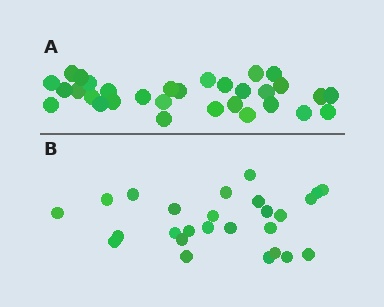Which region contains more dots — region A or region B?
Region A (the top region) has more dots.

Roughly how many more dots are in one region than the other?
Region A has about 5 more dots than region B.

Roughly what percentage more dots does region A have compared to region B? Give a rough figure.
About 20% more.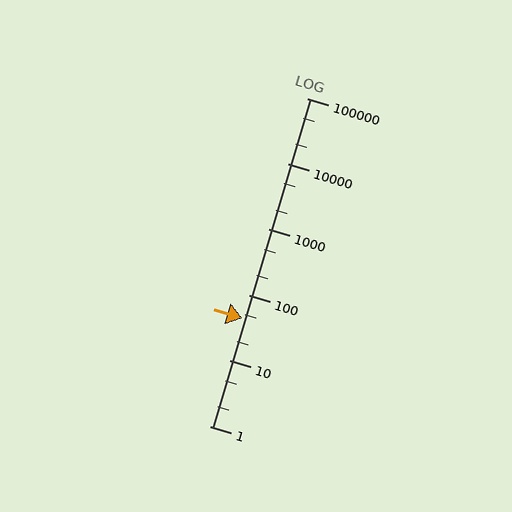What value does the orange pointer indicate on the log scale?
The pointer indicates approximately 44.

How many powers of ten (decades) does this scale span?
The scale spans 5 decades, from 1 to 100000.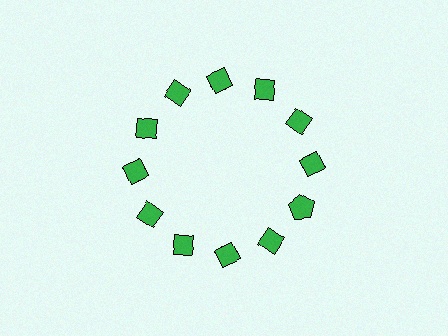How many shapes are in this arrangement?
There are 12 shapes arranged in a ring pattern.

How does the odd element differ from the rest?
It has a different shape: pentagon instead of diamond.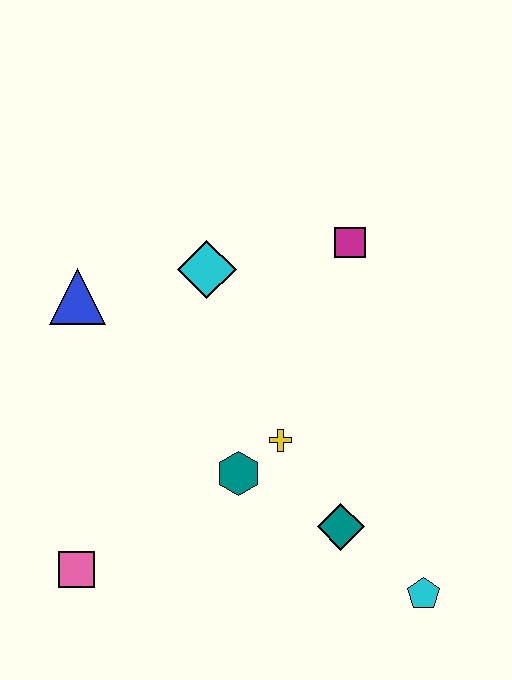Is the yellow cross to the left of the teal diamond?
Yes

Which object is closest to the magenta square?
The cyan diamond is closest to the magenta square.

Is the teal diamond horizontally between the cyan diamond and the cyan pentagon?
Yes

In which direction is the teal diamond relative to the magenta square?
The teal diamond is below the magenta square.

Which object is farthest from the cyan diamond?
The cyan pentagon is farthest from the cyan diamond.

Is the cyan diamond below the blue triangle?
No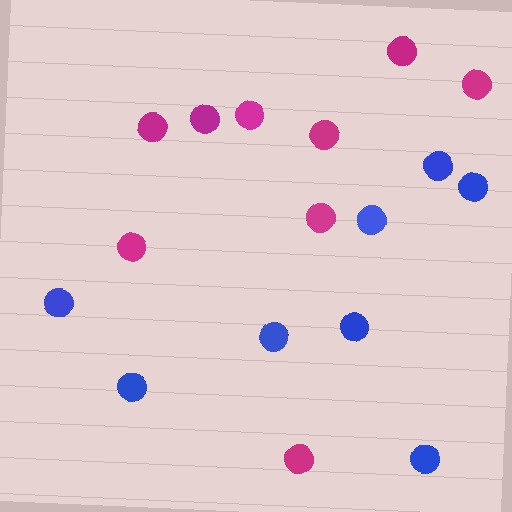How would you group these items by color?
There are 2 groups: one group of blue circles (8) and one group of magenta circles (9).